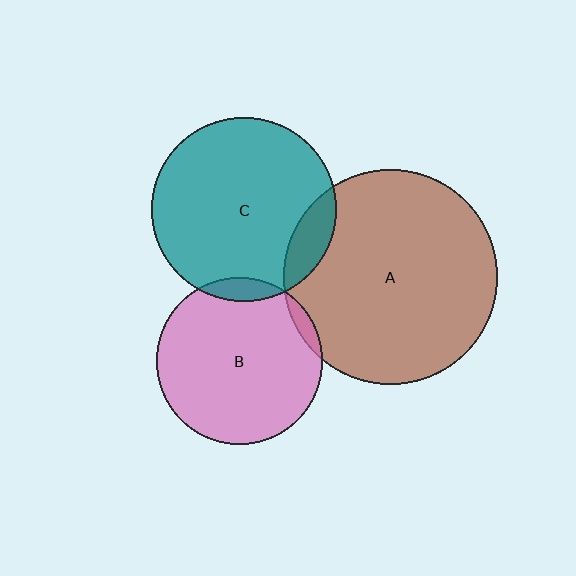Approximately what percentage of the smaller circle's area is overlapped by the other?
Approximately 5%.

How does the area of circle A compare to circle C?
Approximately 1.4 times.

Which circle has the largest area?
Circle A (brown).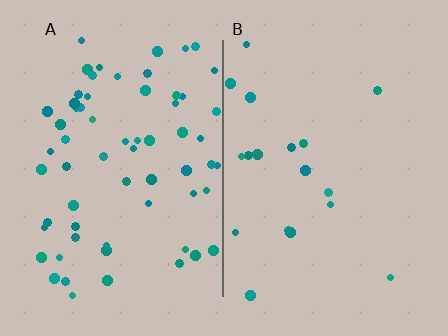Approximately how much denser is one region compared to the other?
Approximately 3.5× — region A over region B.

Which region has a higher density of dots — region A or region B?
A (the left).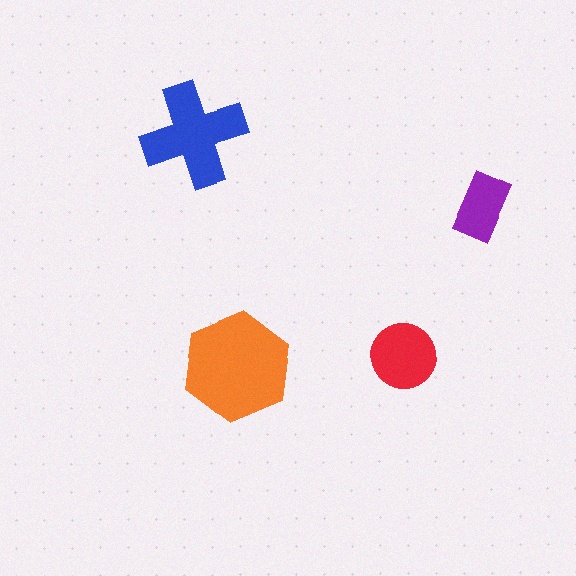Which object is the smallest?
The purple rectangle.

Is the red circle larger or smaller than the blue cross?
Smaller.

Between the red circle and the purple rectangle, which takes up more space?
The red circle.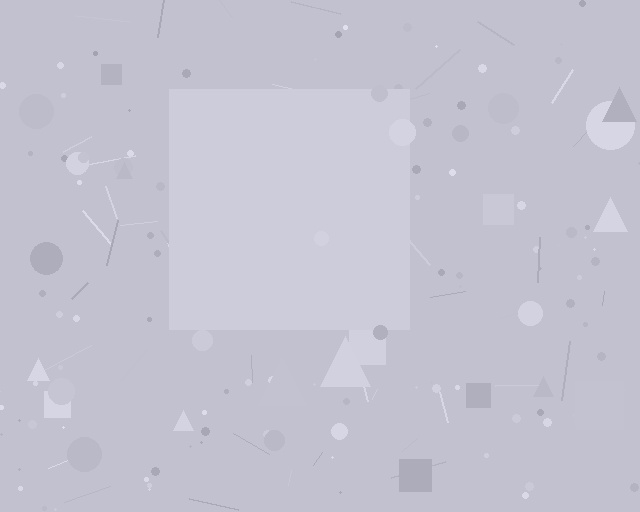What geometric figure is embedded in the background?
A square is embedded in the background.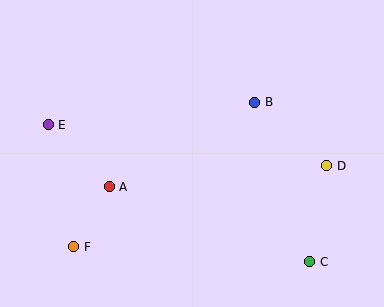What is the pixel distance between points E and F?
The distance between E and F is 125 pixels.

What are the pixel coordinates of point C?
Point C is at (310, 262).